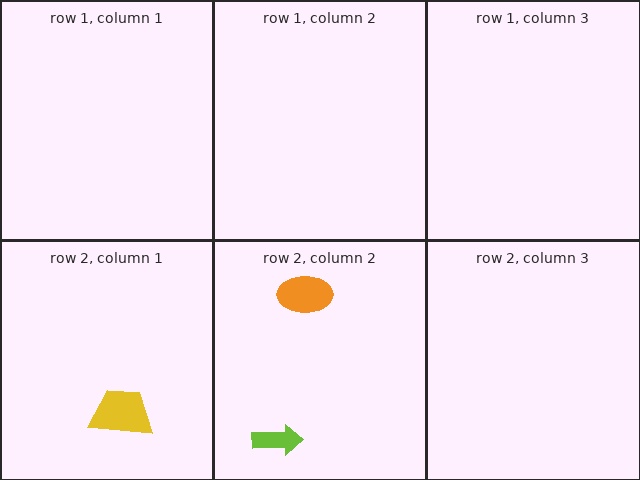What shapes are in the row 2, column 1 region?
The yellow trapezoid.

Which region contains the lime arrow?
The row 2, column 2 region.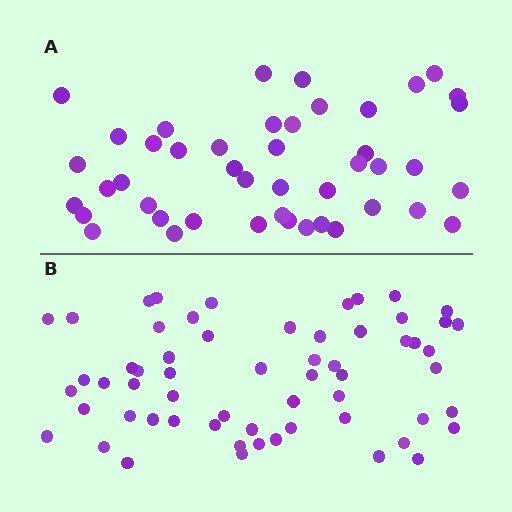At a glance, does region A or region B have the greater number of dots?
Region B (the bottom region) has more dots.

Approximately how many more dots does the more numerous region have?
Region B has approximately 15 more dots than region A.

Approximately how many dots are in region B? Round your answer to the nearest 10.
About 60 dots.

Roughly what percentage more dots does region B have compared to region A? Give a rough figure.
About 35% more.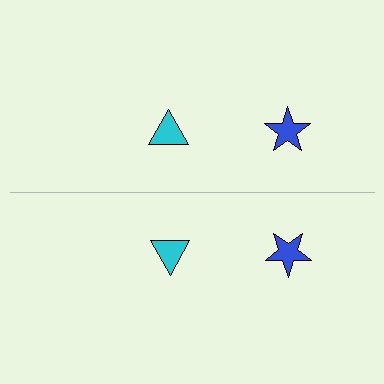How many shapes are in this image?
There are 4 shapes in this image.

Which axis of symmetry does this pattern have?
The pattern has a horizontal axis of symmetry running through the center of the image.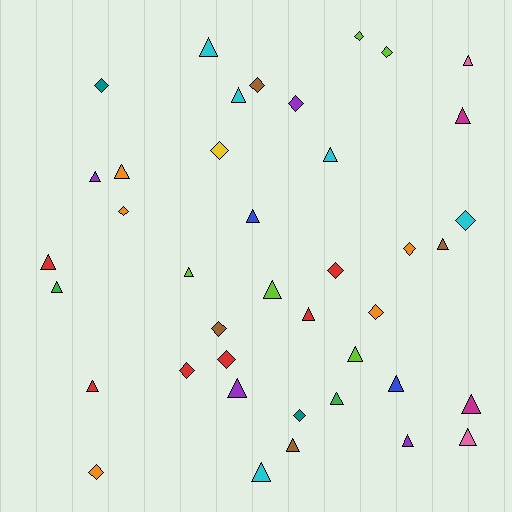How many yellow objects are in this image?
There is 1 yellow object.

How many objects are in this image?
There are 40 objects.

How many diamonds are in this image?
There are 16 diamonds.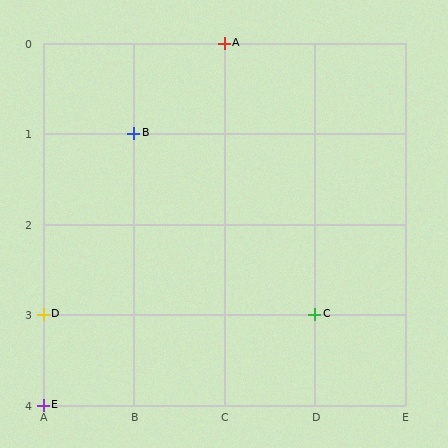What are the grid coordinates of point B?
Point B is at grid coordinates (B, 1).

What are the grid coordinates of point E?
Point E is at grid coordinates (A, 4).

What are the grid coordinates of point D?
Point D is at grid coordinates (A, 3).